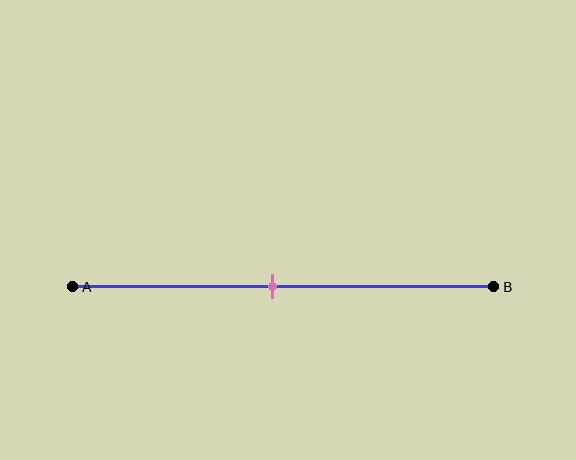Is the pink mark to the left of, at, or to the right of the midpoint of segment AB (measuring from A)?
The pink mark is approximately at the midpoint of segment AB.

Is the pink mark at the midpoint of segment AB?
Yes, the mark is approximately at the midpoint.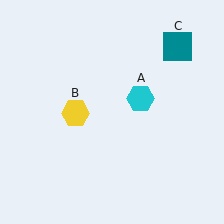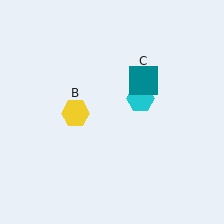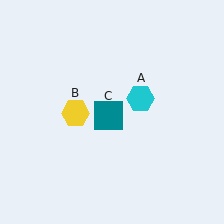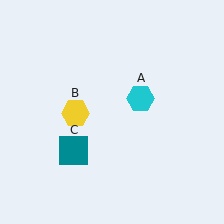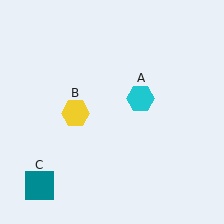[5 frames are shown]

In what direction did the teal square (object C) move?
The teal square (object C) moved down and to the left.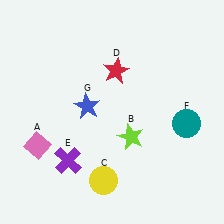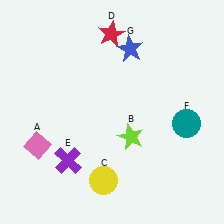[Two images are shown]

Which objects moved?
The objects that moved are: the red star (D), the blue star (G).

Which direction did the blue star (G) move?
The blue star (G) moved up.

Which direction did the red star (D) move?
The red star (D) moved up.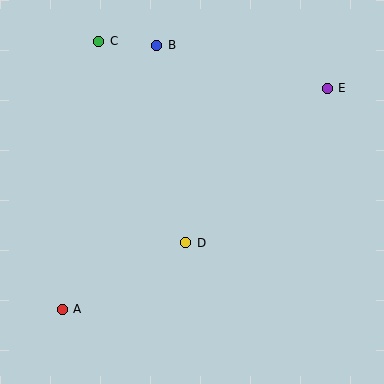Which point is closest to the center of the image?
Point D at (186, 243) is closest to the center.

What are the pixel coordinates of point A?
Point A is at (62, 309).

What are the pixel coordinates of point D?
Point D is at (186, 243).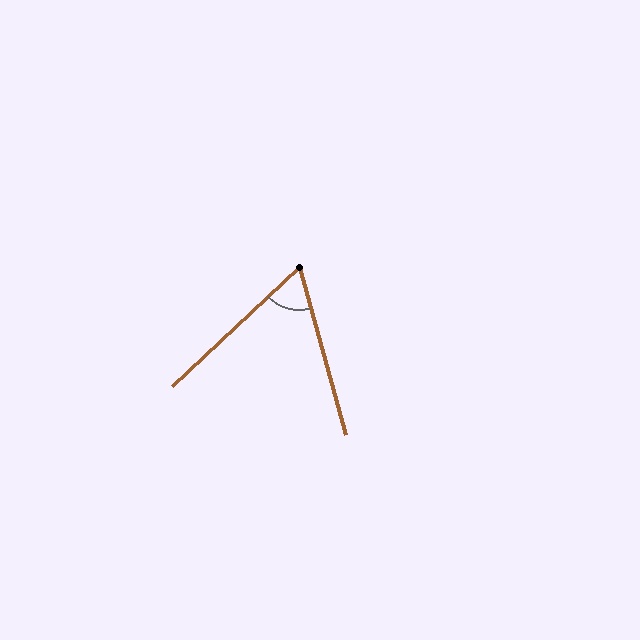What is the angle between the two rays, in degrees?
Approximately 62 degrees.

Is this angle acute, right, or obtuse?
It is acute.